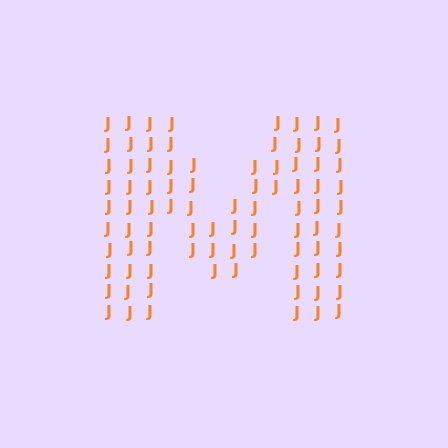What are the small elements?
The small elements are letter J's.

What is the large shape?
The large shape is the letter M.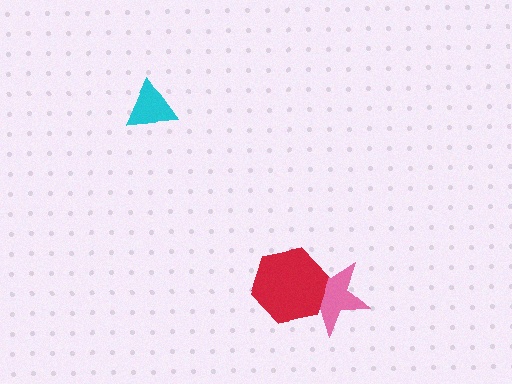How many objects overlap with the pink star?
1 object overlaps with the pink star.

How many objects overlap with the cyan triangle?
0 objects overlap with the cyan triangle.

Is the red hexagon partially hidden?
No, no other shape covers it.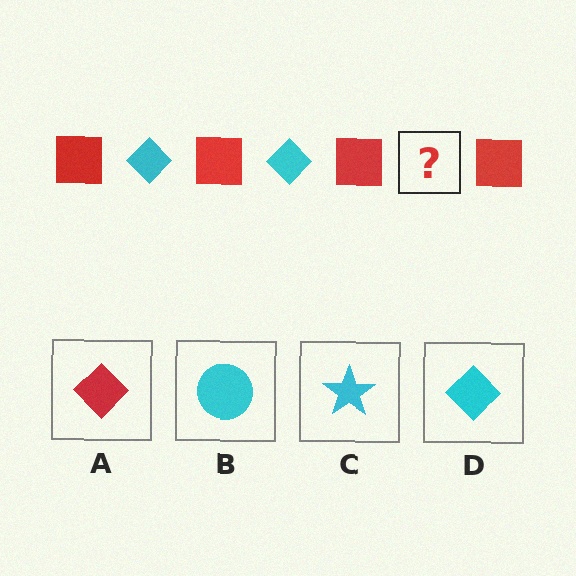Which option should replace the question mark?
Option D.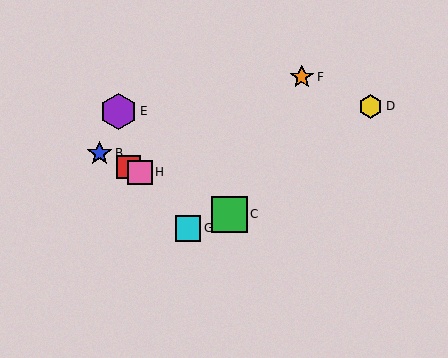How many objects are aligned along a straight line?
4 objects (A, B, C, H) are aligned along a straight line.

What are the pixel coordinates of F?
Object F is at (302, 77).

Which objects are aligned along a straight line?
Objects A, B, C, H are aligned along a straight line.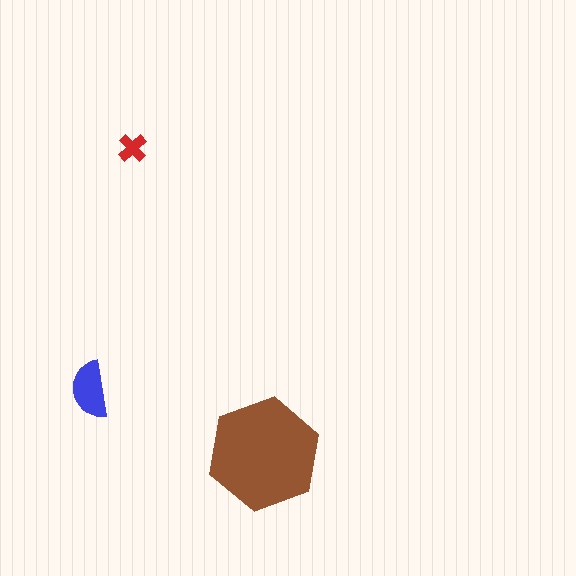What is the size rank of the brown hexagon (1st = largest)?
1st.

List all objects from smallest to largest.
The red cross, the blue semicircle, the brown hexagon.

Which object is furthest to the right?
The brown hexagon is rightmost.